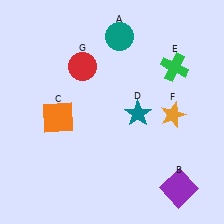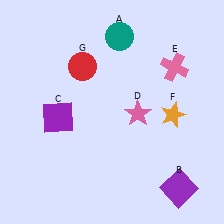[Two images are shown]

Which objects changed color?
C changed from orange to purple. D changed from teal to pink. E changed from green to pink.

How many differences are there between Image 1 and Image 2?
There are 3 differences between the two images.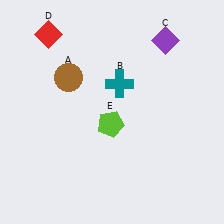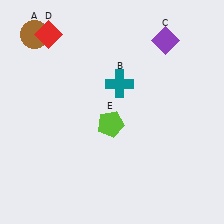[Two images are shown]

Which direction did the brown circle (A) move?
The brown circle (A) moved up.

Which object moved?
The brown circle (A) moved up.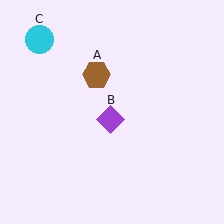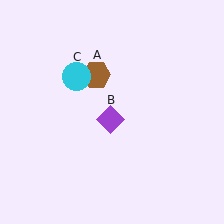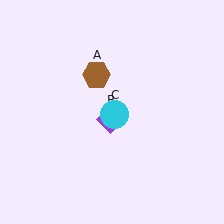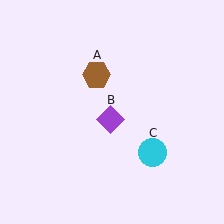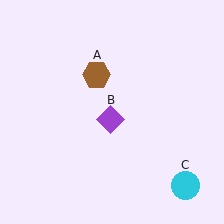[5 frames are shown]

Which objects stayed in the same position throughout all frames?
Brown hexagon (object A) and purple diamond (object B) remained stationary.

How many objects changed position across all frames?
1 object changed position: cyan circle (object C).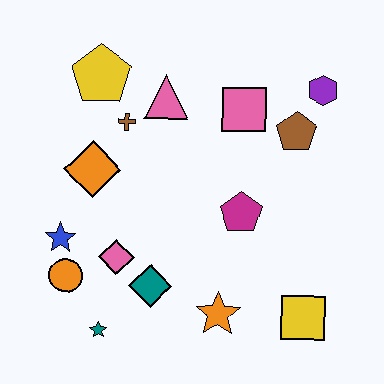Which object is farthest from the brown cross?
The yellow square is farthest from the brown cross.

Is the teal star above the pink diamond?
No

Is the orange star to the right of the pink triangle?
Yes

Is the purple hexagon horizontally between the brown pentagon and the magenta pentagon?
No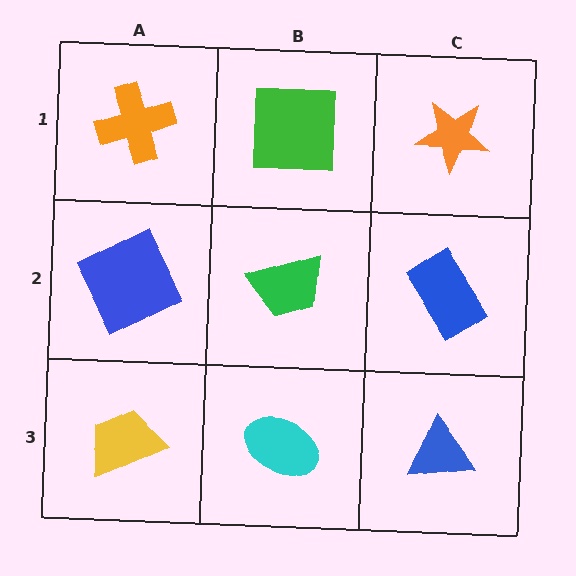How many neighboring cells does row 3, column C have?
2.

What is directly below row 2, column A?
A yellow trapezoid.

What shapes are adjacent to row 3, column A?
A blue square (row 2, column A), a cyan ellipse (row 3, column B).